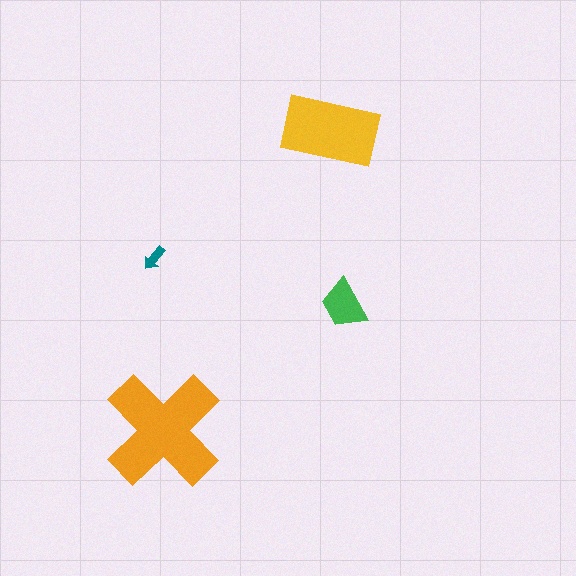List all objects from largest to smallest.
The orange cross, the yellow rectangle, the green trapezoid, the teal arrow.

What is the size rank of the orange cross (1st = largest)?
1st.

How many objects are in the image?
There are 4 objects in the image.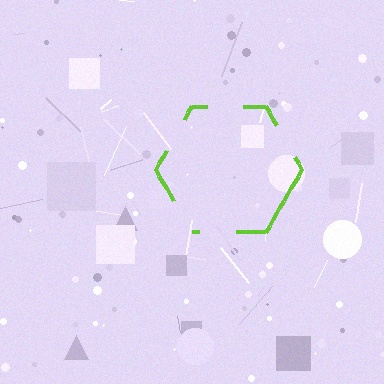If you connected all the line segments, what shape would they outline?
They would outline a hexagon.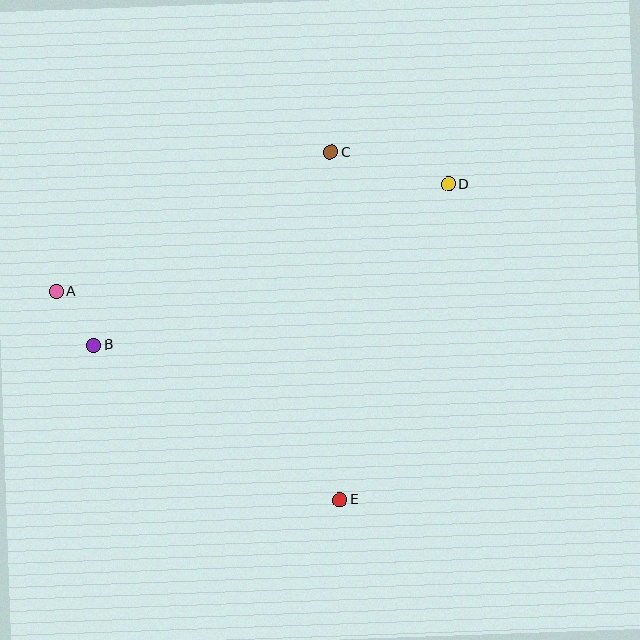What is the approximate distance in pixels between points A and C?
The distance between A and C is approximately 308 pixels.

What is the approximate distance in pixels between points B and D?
The distance between B and D is approximately 390 pixels.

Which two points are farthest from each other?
Points A and D are farthest from each other.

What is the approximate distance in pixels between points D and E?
The distance between D and E is approximately 334 pixels.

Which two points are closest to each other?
Points A and B are closest to each other.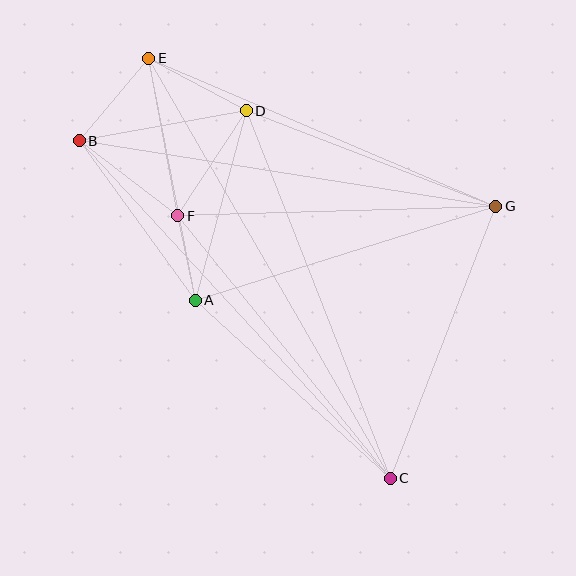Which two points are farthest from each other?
Points C and E are farthest from each other.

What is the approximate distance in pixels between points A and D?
The distance between A and D is approximately 196 pixels.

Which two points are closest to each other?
Points A and F are closest to each other.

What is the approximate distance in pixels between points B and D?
The distance between B and D is approximately 170 pixels.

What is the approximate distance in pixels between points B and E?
The distance between B and E is approximately 108 pixels.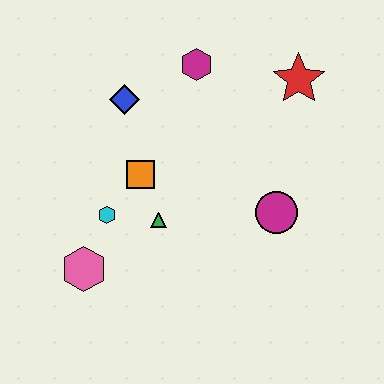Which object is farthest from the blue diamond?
The magenta circle is farthest from the blue diamond.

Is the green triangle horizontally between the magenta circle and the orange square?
Yes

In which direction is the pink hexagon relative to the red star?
The pink hexagon is to the left of the red star.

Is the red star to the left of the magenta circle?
No